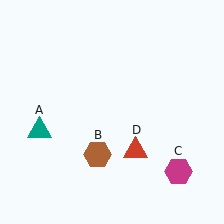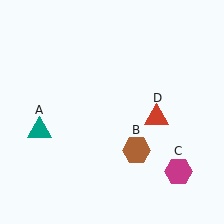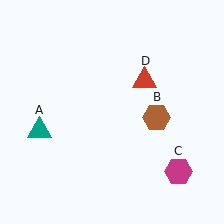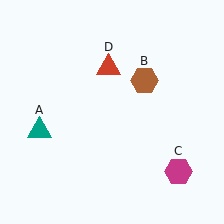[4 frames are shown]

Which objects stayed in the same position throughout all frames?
Teal triangle (object A) and magenta hexagon (object C) remained stationary.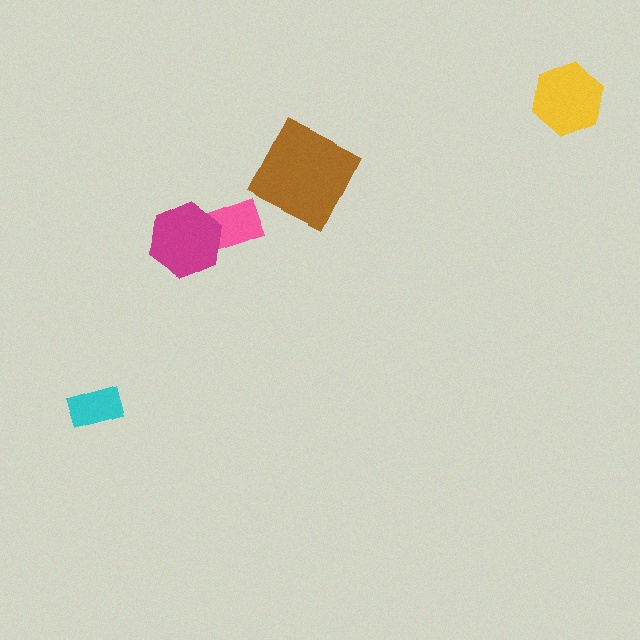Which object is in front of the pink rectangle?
The magenta hexagon is in front of the pink rectangle.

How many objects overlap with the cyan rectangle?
0 objects overlap with the cyan rectangle.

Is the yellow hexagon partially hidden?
No, no other shape covers it.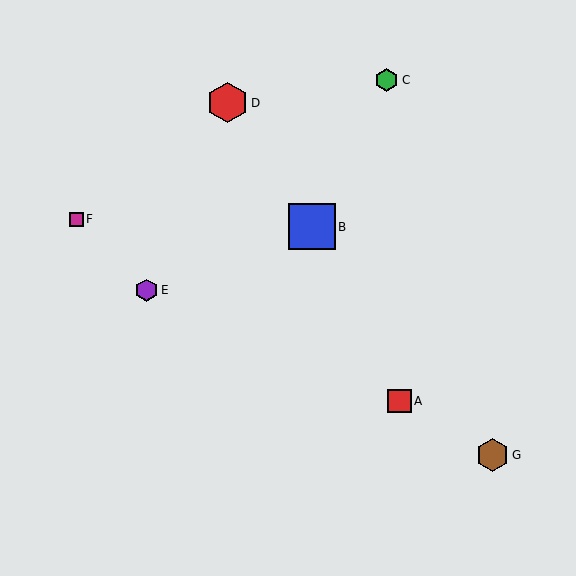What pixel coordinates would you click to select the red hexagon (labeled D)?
Click at (227, 103) to select the red hexagon D.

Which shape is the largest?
The blue square (labeled B) is the largest.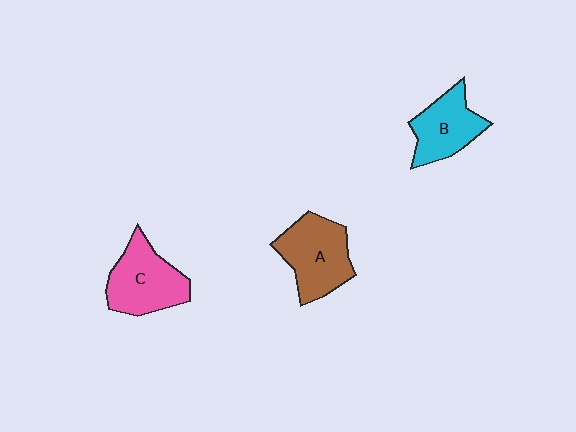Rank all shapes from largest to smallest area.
From largest to smallest: A (brown), C (pink), B (cyan).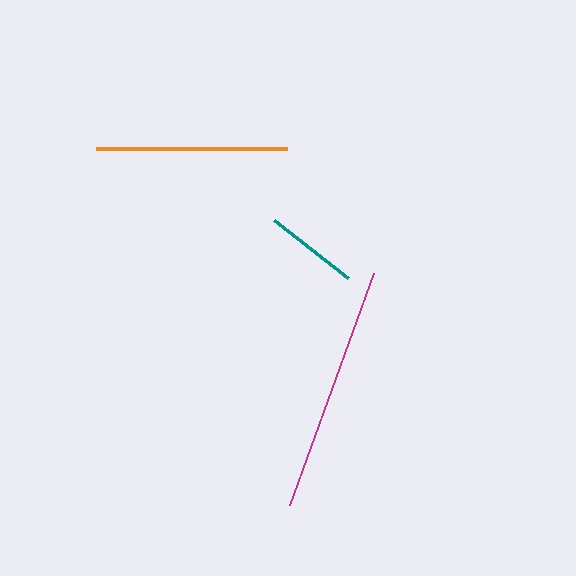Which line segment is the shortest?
The teal line is the shortest at approximately 94 pixels.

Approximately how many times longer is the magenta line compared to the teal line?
The magenta line is approximately 2.6 times the length of the teal line.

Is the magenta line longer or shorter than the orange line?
The magenta line is longer than the orange line.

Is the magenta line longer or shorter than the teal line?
The magenta line is longer than the teal line.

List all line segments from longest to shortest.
From longest to shortest: magenta, orange, teal.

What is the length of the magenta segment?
The magenta segment is approximately 247 pixels long.